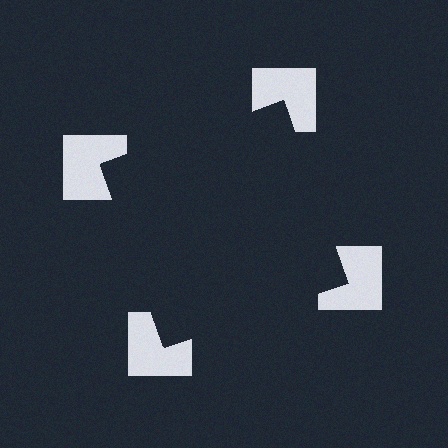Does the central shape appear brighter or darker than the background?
It typically appears slightly darker than the background, even though no actual brightness change is drawn.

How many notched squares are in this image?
There are 4 — one at each vertex of the illusory square.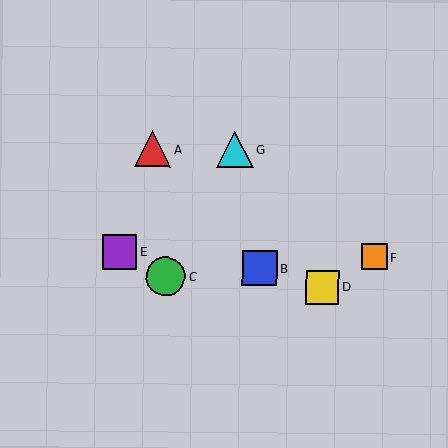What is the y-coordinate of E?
Object E is at y≈252.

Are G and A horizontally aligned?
Yes, both are at y≈150.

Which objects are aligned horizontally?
Objects A, G are aligned horizontally.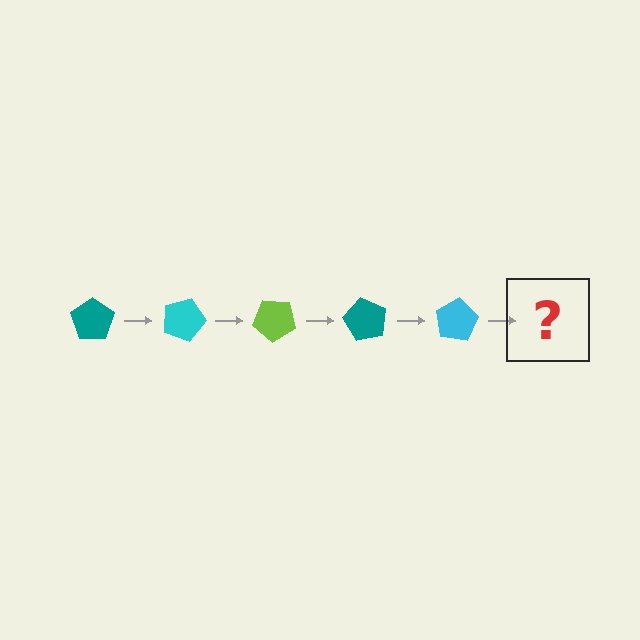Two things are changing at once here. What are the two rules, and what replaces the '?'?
The two rules are that it rotates 20 degrees each step and the color cycles through teal, cyan, and lime. The '?' should be a lime pentagon, rotated 100 degrees from the start.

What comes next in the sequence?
The next element should be a lime pentagon, rotated 100 degrees from the start.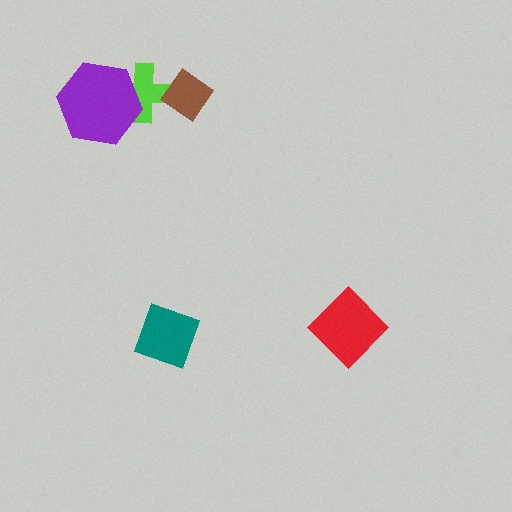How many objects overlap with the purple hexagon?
1 object overlaps with the purple hexagon.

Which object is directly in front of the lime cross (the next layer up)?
The brown diamond is directly in front of the lime cross.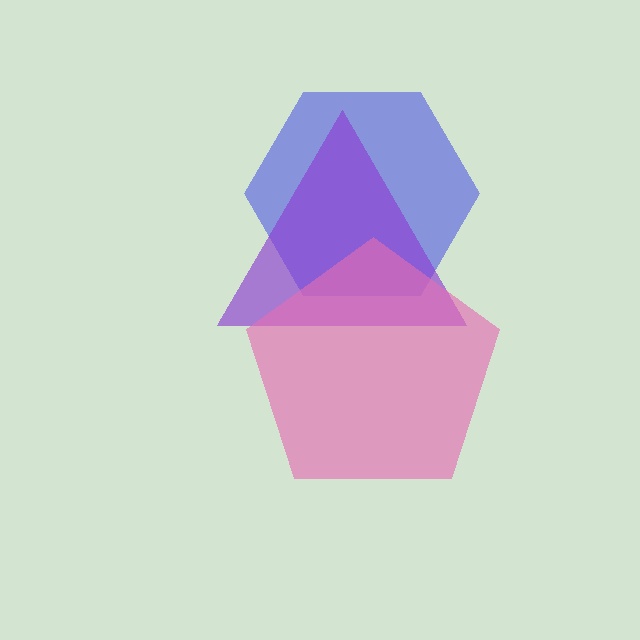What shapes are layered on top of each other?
The layered shapes are: a blue hexagon, a purple triangle, a pink pentagon.